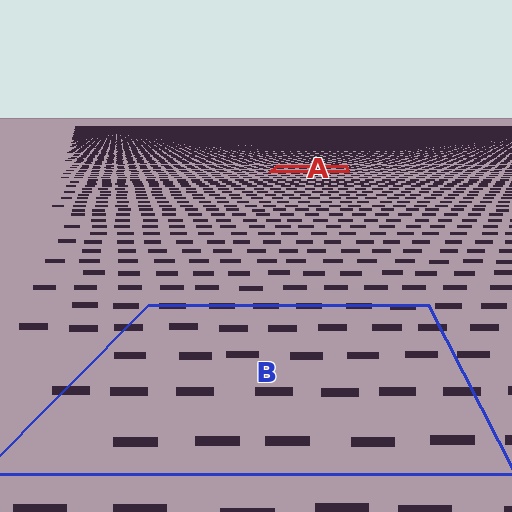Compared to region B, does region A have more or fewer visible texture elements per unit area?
Region A has more texture elements per unit area — they are packed more densely because it is farther away.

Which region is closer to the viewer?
Region B is closer. The texture elements there are larger and more spread out.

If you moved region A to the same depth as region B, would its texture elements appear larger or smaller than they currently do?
They would appear larger. At a closer depth, the same texture elements are projected at a bigger on-screen size.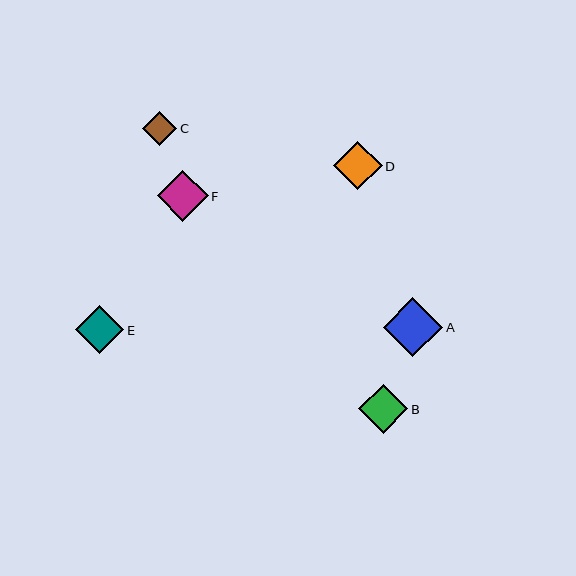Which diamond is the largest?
Diamond A is the largest with a size of approximately 59 pixels.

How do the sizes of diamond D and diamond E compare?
Diamond D and diamond E are approximately the same size.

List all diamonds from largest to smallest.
From largest to smallest: A, F, B, D, E, C.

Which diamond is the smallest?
Diamond C is the smallest with a size of approximately 34 pixels.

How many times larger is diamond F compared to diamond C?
Diamond F is approximately 1.5 times the size of diamond C.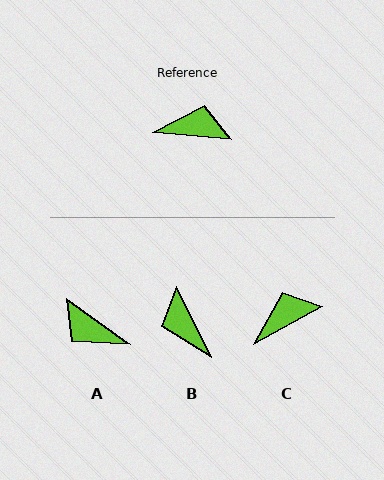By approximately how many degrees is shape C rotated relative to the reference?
Approximately 33 degrees counter-clockwise.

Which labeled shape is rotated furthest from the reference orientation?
A, about 149 degrees away.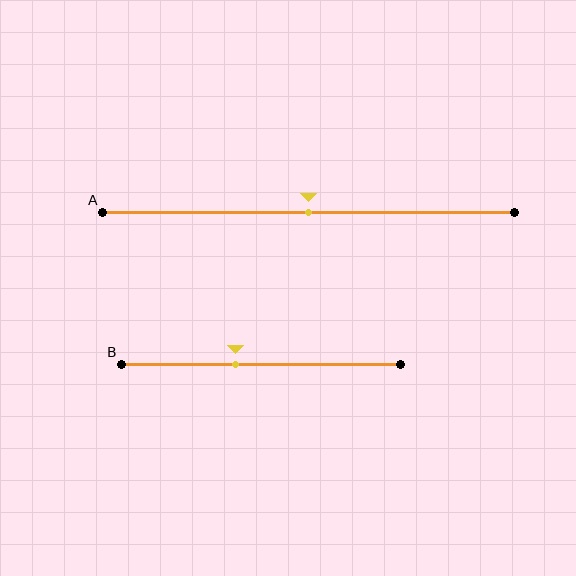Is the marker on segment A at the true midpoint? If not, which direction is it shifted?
Yes, the marker on segment A is at the true midpoint.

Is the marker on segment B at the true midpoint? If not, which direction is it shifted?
No, the marker on segment B is shifted to the left by about 9% of the segment length.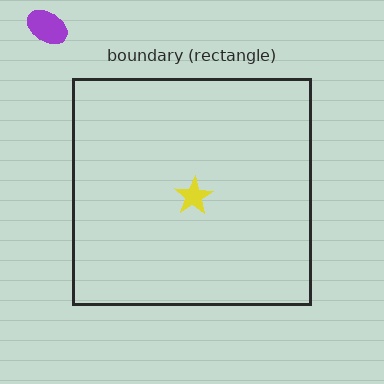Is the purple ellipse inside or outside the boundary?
Outside.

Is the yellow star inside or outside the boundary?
Inside.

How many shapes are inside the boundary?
1 inside, 1 outside.